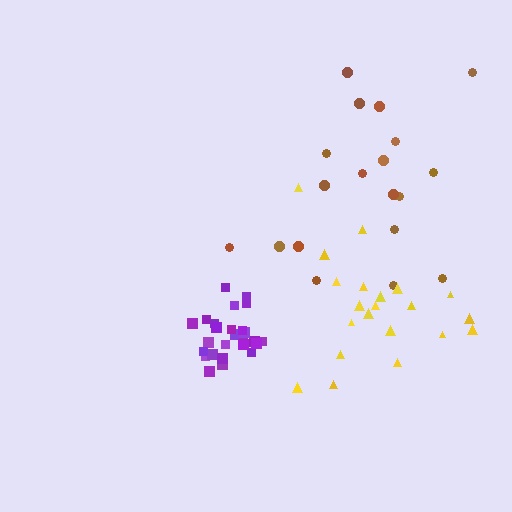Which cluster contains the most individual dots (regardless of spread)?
Purple (26).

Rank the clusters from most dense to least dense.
purple, yellow, brown.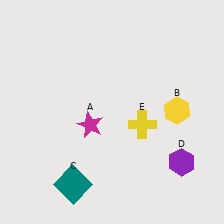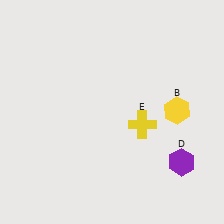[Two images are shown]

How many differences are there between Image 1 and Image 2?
There are 2 differences between the two images.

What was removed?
The magenta star (A), the teal square (C) were removed in Image 2.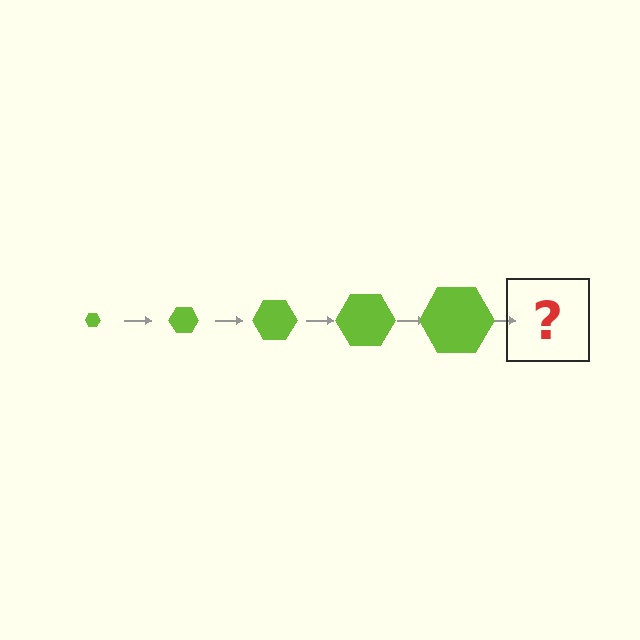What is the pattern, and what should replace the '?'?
The pattern is that the hexagon gets progressively larger each step. The '?' should be a lime hexagon, larger than the previous one.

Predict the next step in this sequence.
The next step is a lime hexagon, larger than the previous one.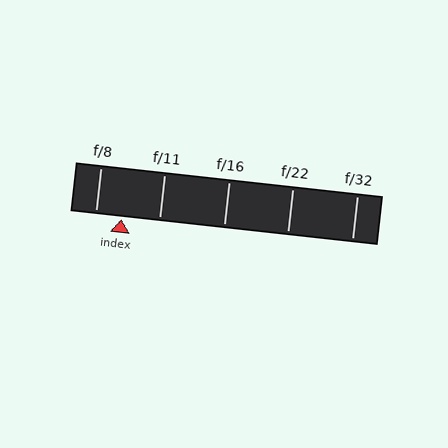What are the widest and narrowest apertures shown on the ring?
The widest aperture shown is f/8 and the narrowest is f/32.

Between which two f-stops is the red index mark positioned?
The index mark is between f/8 and f/11.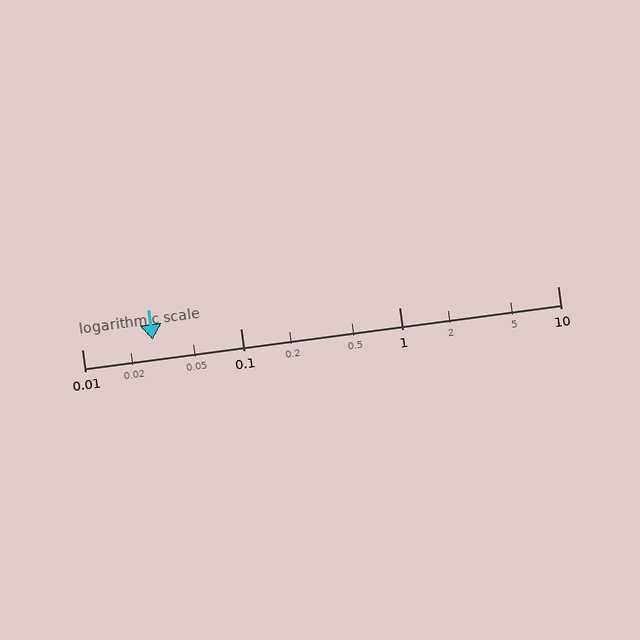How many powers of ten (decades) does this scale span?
The scale spans 3 decades, from 0.01 to 10.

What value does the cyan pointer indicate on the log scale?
The pointer indicates approximately 0.028.